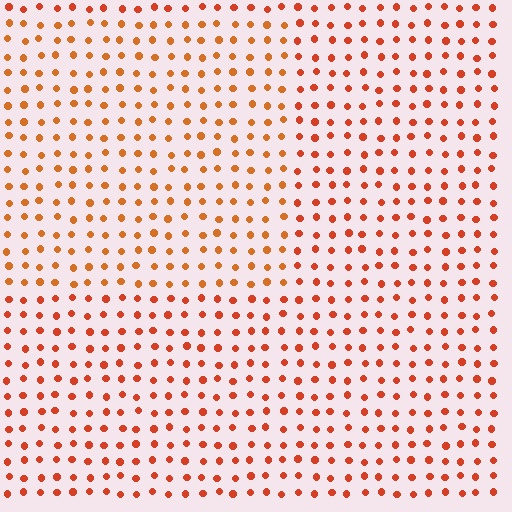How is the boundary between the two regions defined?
The boundary is defined purely by a slight shift in hue (about 17 degrees). Spacing, size, and orientation are identical on both sides.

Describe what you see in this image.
The image is filled with small red elements in a uniform arrangement. A rectangle-shaped region is visible where the elements are tinted to a slightly different hue, forming a subtle color boundary.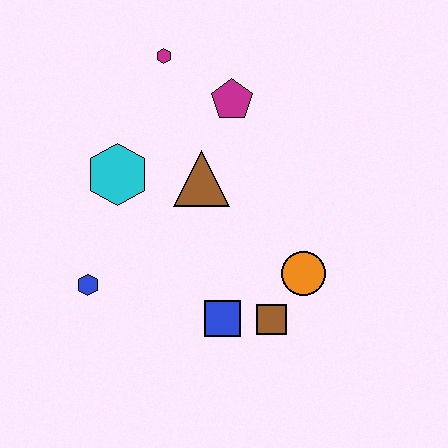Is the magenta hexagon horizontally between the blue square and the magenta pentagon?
No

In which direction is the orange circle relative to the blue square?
The orange circle is to the right of the blue square.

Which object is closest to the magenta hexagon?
The magenta pentagon is closest to the magenta hexagon.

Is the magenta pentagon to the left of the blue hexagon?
No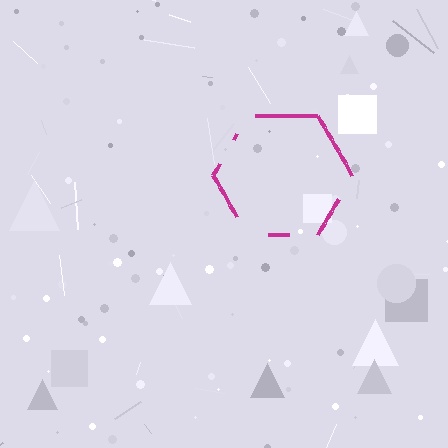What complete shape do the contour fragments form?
The contour fragments form a hexagon.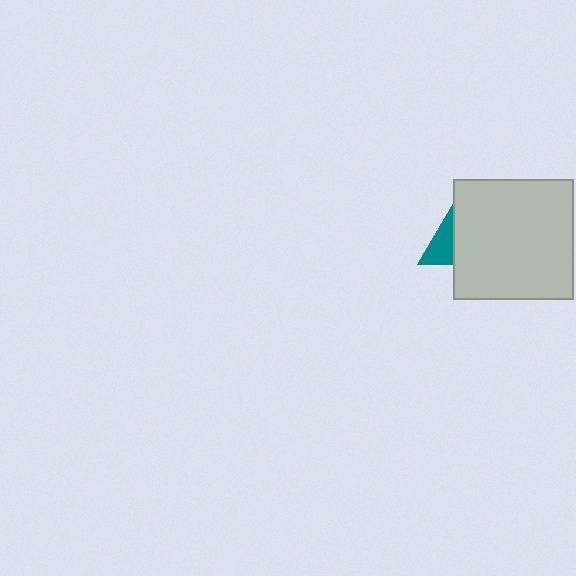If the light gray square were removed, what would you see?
You would see the complete teal triangle.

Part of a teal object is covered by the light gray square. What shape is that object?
It is a triangle.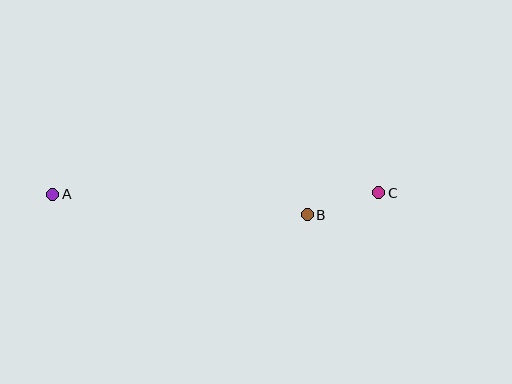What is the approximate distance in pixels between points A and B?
The distance between A and B is approximately 255 pixels.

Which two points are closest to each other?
Points B and C are closest to each other.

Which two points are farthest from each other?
Points A and C are farthest from each other.